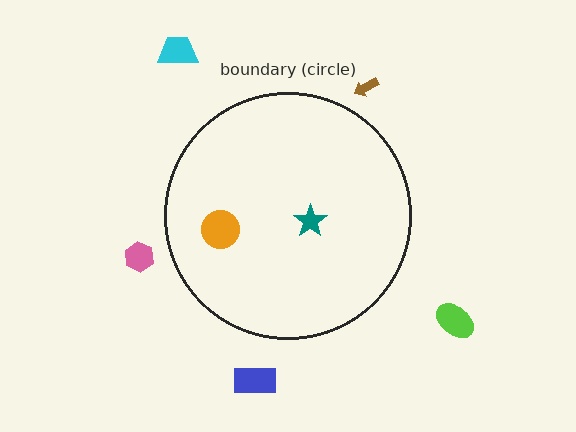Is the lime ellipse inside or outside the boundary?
Outside.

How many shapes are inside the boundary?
2 inside, 5 outside.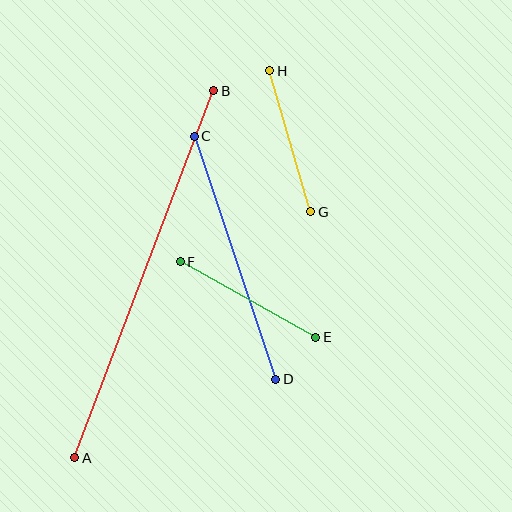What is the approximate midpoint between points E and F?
The midpoint is at approximately (248, 299) pixels.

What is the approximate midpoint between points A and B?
The midpoint is at approximately (144, 274) pixels.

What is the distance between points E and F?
The distance is approximately 155 pixels.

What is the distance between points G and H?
The distance is approximately 147 pixels.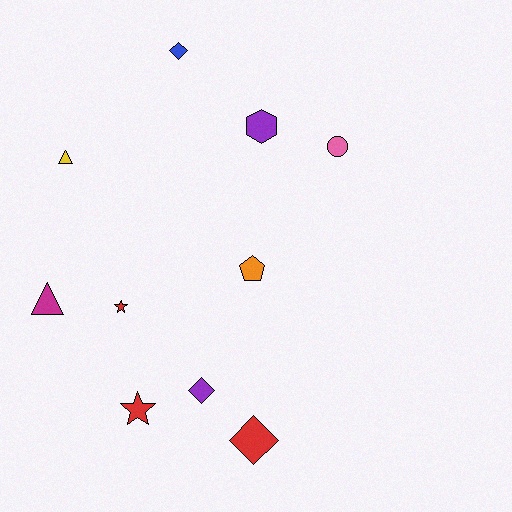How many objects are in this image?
There are 10 objects.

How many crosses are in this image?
There are no crosses.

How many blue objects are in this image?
There is 1 blue object.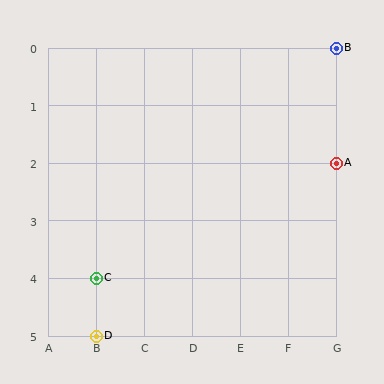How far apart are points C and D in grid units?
Points C and D are 1 row apart.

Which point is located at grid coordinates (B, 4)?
Point C is at (B, 4).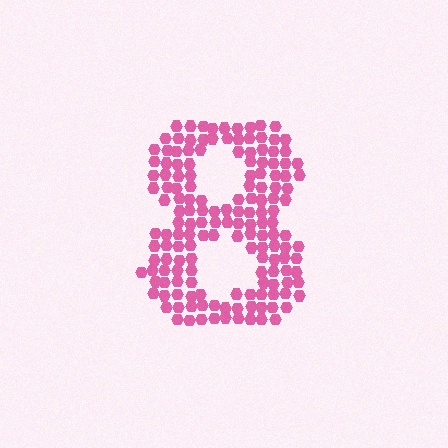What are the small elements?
The small elements are hexagons.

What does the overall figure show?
The overall figure shows the digit 8.